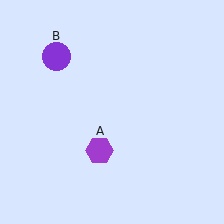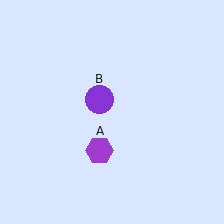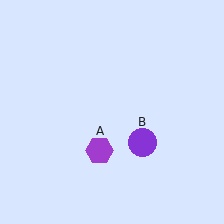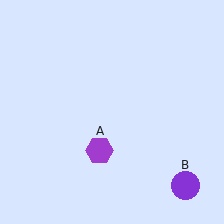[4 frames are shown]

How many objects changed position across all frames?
1 object changed position: purple circle (object B).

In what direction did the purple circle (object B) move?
The purple circle (object B) moved down and to the right.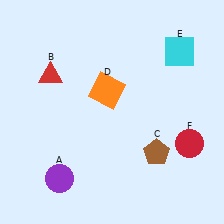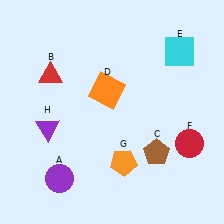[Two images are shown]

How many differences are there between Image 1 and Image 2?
There are 2 differences between the two images.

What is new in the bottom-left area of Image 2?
A purple triangle (H) was added in the bottom-left area of Image 2.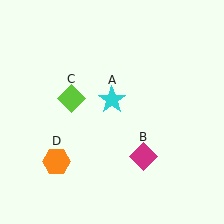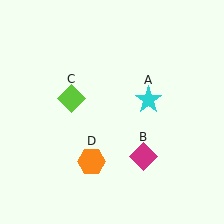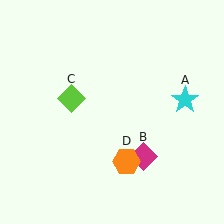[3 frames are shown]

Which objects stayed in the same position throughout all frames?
Magenta diamond (object B) and lime diamond (object C) remained stationary.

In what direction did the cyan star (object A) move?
The cyan star (object A) moved right.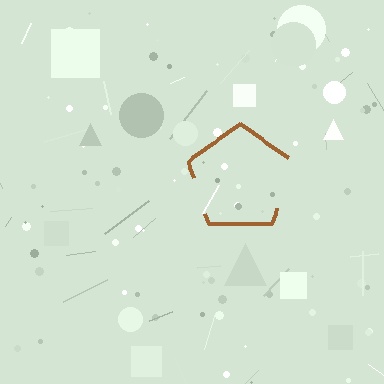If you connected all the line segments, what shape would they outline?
They would outline a pentagon.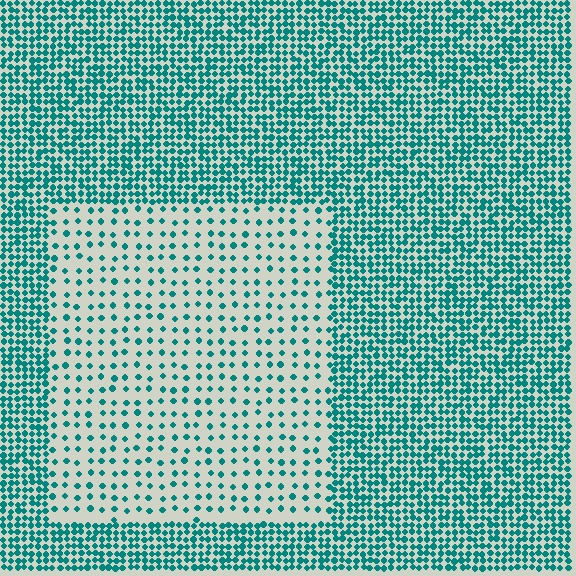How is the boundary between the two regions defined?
The boundary is defined by a change in element density (approximately 2.9x ratio). All elements are the same color, size, and shape.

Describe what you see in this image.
The image contains small teal elements arranged at two different densities. A rectangle-shaped region is visible where the elements are less densely packed than the surrounding area.